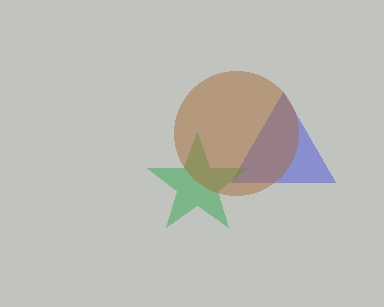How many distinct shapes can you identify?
There are 3 distinct shapes: a blue triangle, a green star, a brown circle.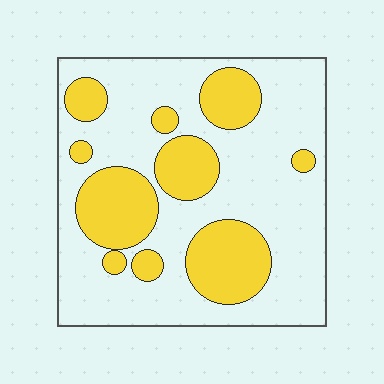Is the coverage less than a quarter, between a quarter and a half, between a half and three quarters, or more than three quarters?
Between a quarter and a half.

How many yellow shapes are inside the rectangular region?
10.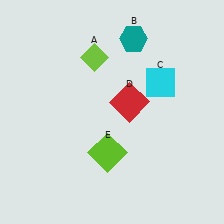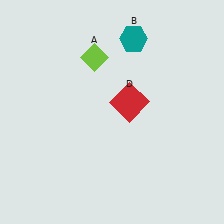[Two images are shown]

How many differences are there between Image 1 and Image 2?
There are 2 differences between the two images.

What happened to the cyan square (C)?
The cyan square (C) was removed in Image 2. It was in the top-right area of Image 1.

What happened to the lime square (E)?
The lime square (E) was removed in Image 2. It was in the bottom-left area of Image 1.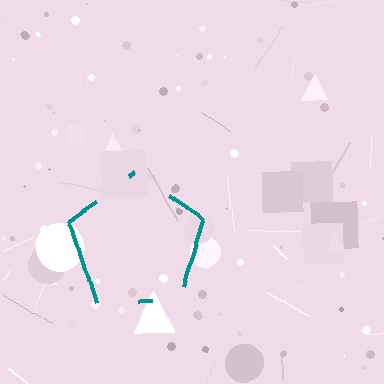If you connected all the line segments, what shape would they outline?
They would outline a pentagon.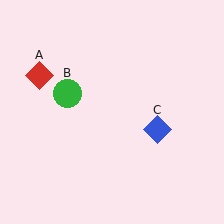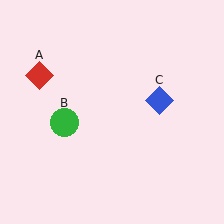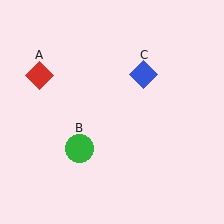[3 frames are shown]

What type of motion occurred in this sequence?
The green circle (object B), blue diamond (object C) rotated counterclockwise around the center of the scene.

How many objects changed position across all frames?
2 objects changed position: green circle (object B), blue diamond (object C).